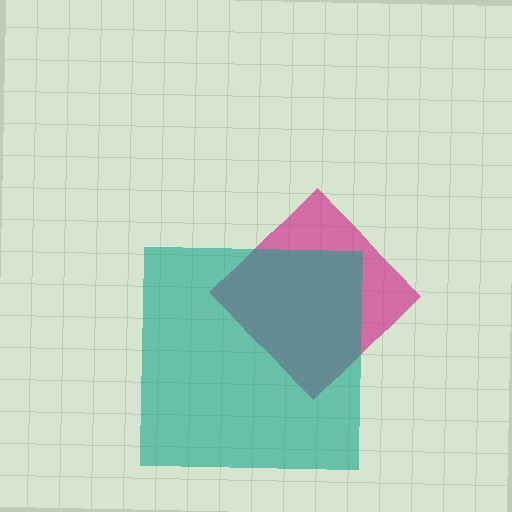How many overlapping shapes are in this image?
There are 2 overlapping shapes in the image.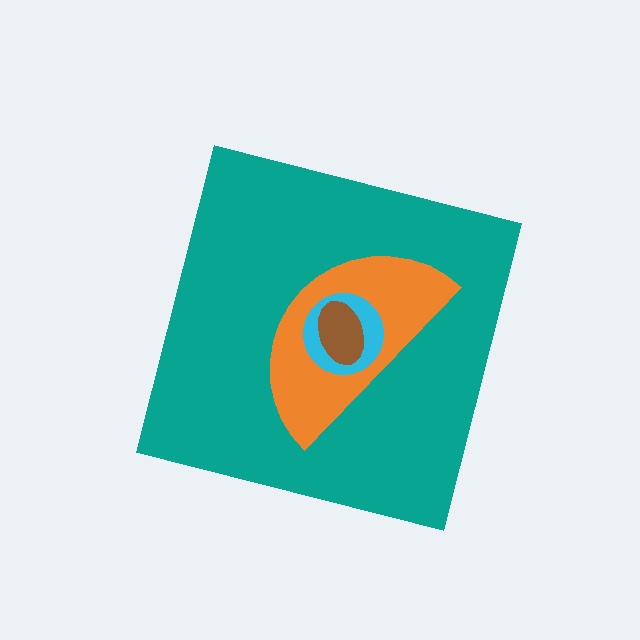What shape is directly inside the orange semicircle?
The cyan circle.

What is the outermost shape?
The teal square.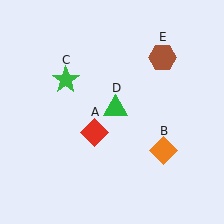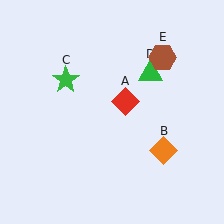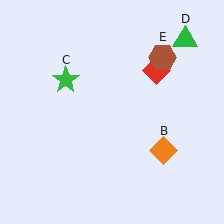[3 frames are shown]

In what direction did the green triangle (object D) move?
The green triangle (object D) moved up and to the right.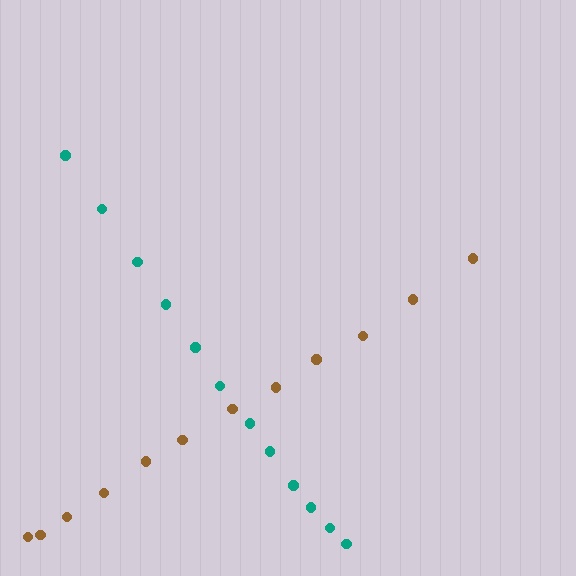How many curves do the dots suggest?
There are 2 distinct paths.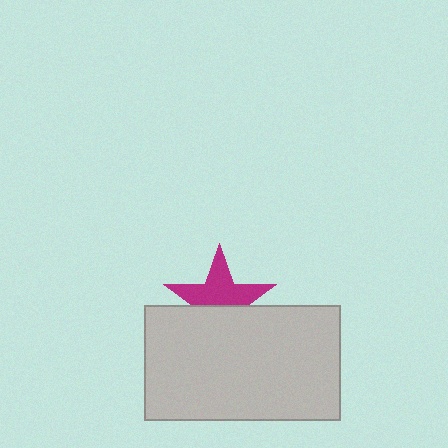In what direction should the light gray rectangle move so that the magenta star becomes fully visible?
The light gray rectangle should move down. That is the shortest direction to clear the overlap and leave the magenta star fully visible.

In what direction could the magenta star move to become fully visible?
The magenta star could move up. That would shift it out from behind the light gray rectangle entirely.